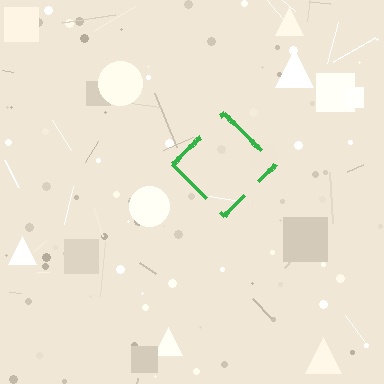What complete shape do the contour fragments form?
The contour fragments form a diamond.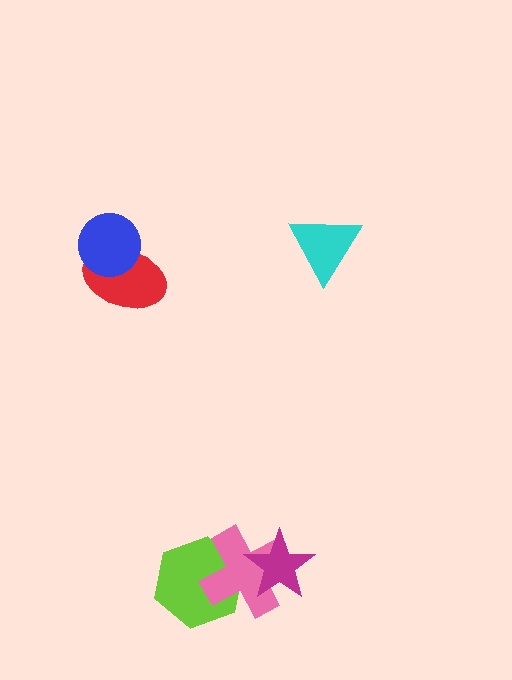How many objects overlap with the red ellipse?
1 object overlaps with the red ellipse.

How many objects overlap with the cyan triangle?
0 objects overlap with the cyan triangle.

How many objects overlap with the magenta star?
1 object overlaps with the magenta star.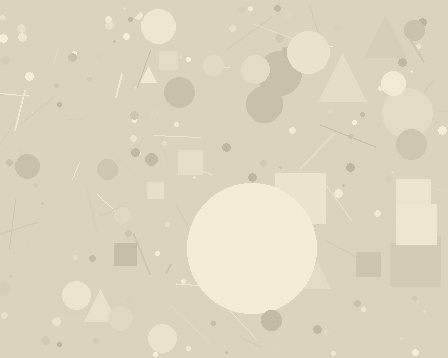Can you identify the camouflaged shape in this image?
The camouflaged shape is a circle.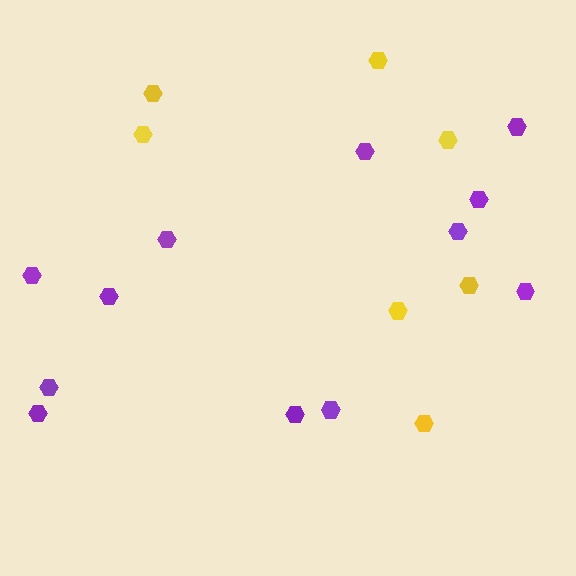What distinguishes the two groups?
There are 2 groups: one group of purple hexagons (12) and one group of yellow hexagons (7).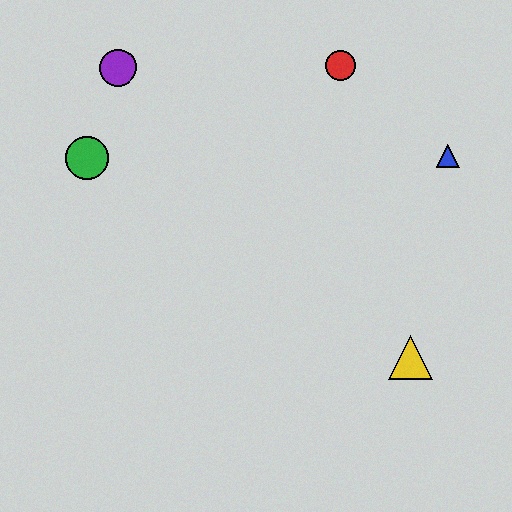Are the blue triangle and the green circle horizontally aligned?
Yes, both are at y≈156.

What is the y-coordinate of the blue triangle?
The blue triangle is at y≈156.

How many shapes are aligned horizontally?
2 shapes (the blue triangle, the green circle) are aligned horizontally.